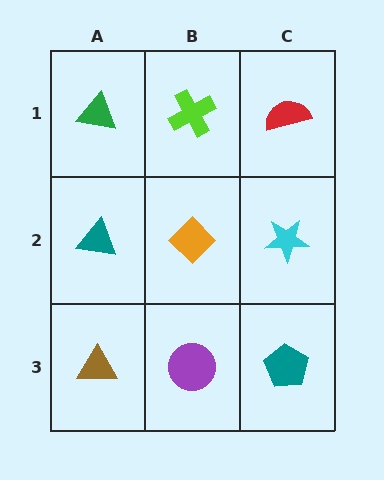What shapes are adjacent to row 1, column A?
A teal triangle (row 2, column A), a lime cross (row 1, column B).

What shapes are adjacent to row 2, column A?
A green triangle (row 1, column A), a brown triangle (row 3, column A), an orange diamond (row 2, column B).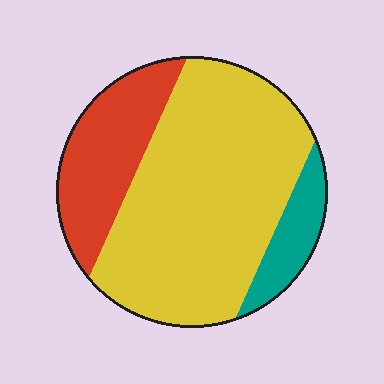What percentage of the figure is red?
Red takes up about one quarter (1/4) of the figure.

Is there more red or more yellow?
Yellow.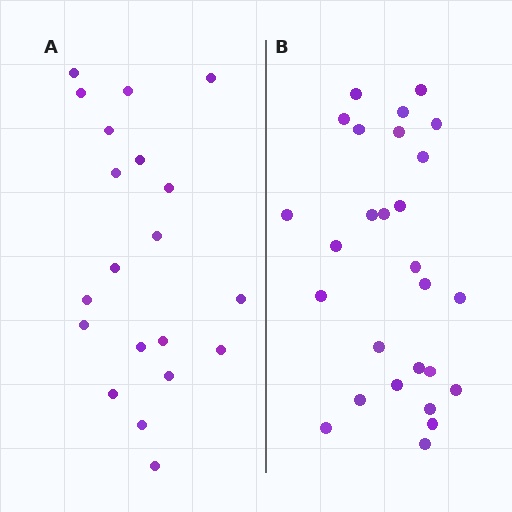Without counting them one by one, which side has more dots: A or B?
Region B (the right region) has more dots.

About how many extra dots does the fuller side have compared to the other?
Region B has roughly 8 or so more dots than region A.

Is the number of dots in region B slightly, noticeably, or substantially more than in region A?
Region B has noticeably more, but not dramatically so. The ratio is roughly 1.4 to 1.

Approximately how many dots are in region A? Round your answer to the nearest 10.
About 20 dots.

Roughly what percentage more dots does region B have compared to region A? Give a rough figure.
About 35% more.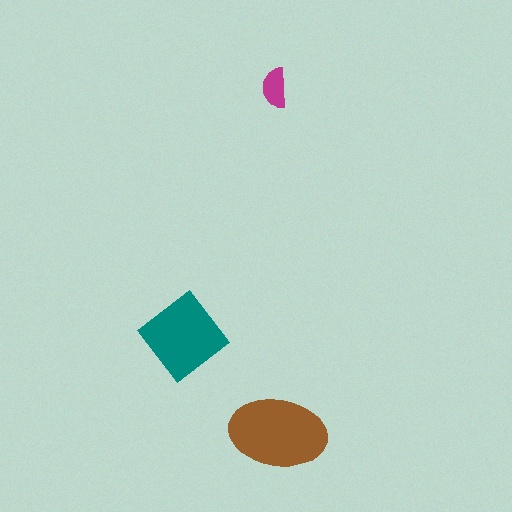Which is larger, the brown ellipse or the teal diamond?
The brown ellipse.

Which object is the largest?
The brown ellipse.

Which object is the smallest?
The magenta semicircle.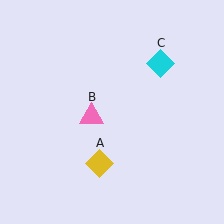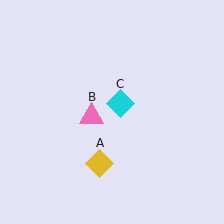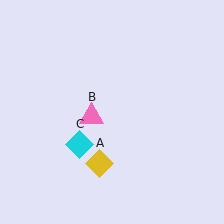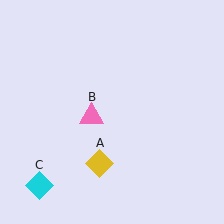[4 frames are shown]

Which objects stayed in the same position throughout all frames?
Yellow diamond (object A) and pink triangle (object B) remained stationary.